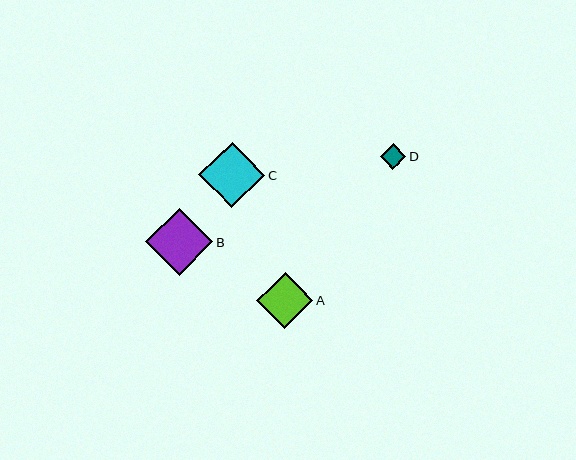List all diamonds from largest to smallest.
From largest to smallest: B, C, A, D.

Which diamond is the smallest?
Diamond D is the smallest with a size of approximately 25 pixels.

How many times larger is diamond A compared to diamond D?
Diamond A is approximately 2.2 times the size of diamond D.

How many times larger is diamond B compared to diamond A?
Diamond B is approximately 1.2 times the size of diamond A.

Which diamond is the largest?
Diamond B is the largest with a size of approximately 67 pixels.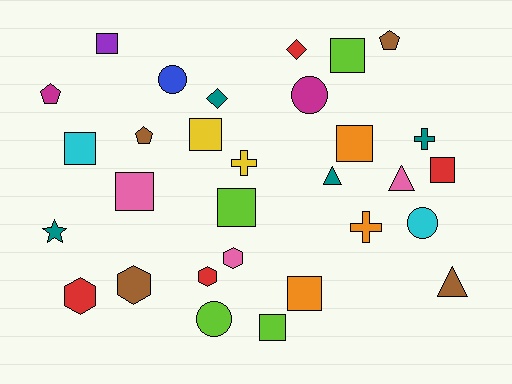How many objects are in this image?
There are 30 objects.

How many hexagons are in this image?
There are 4 hexagons.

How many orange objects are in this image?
There are 3 orange objects.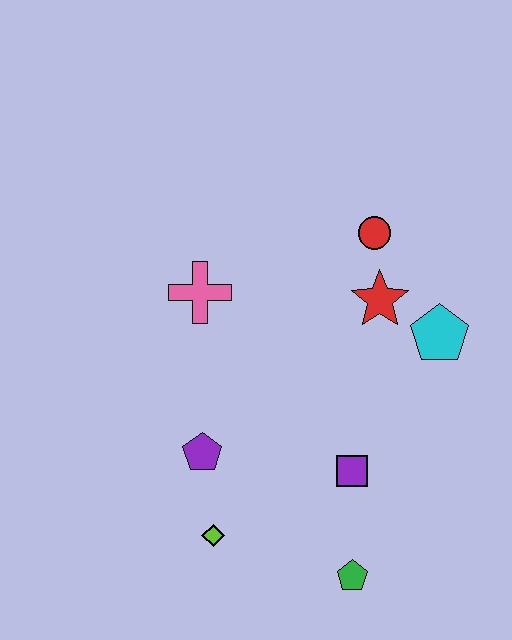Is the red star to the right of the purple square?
Yes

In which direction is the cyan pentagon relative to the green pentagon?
The cyan pentagon is above the green pentagon.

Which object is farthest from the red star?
The lime diamond is farthest from the red star.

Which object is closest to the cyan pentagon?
The red star is closest to the cyan pentagon.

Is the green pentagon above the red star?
No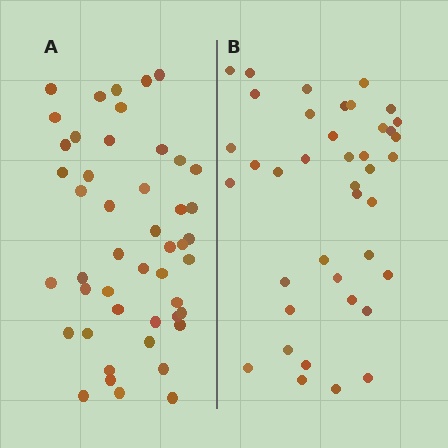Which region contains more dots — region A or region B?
Region A (the left region) has more dots.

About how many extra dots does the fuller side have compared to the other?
Region A has roughly 8 or so more dots than region B.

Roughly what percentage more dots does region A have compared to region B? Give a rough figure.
About 20% more.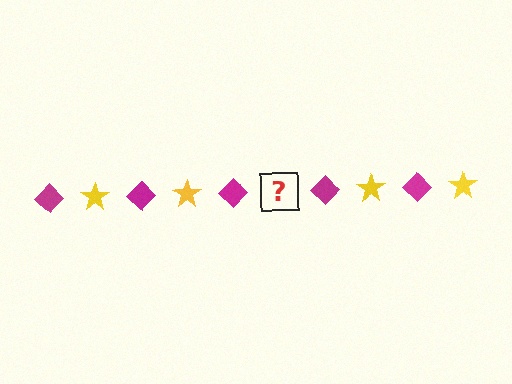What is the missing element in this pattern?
The missing element is a yellow star.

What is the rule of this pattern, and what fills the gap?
The rule is that the pattern alternates between magenta diamond and yellow star. The gap should be filled with a yellow star.